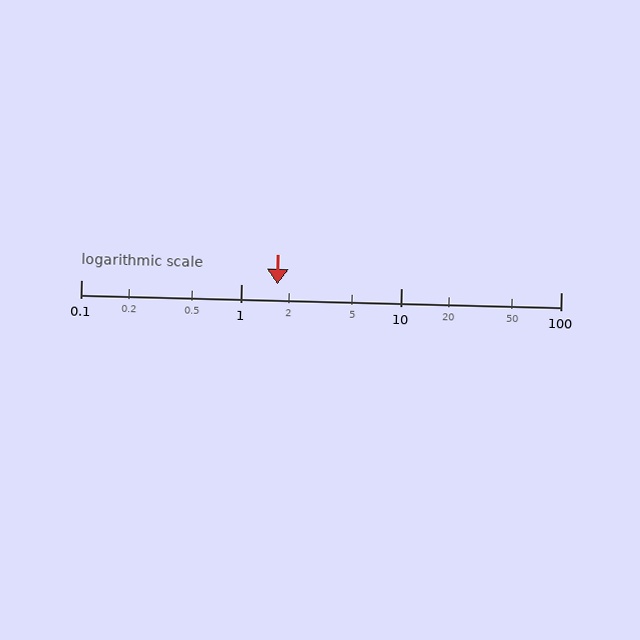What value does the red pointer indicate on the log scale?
The pointer indicates approximately 1.7.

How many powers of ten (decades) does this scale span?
The scale spans 3 decades, from 0.1 to 100.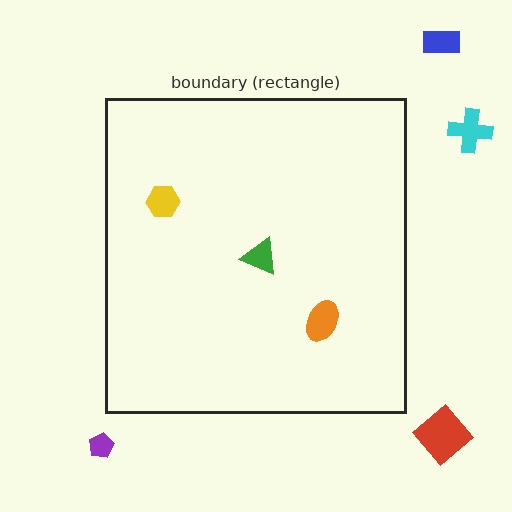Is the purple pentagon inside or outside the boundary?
Outside.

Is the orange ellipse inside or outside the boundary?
Inside.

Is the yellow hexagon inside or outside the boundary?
Inside.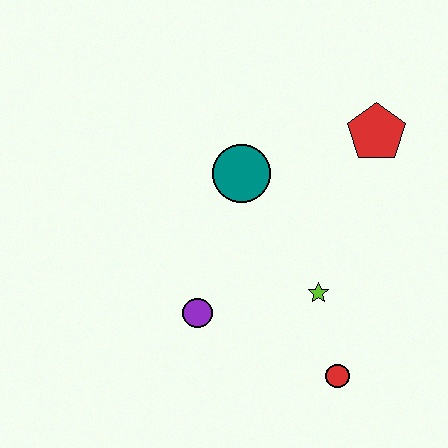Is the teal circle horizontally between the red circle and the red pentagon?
No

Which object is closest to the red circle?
The lime star is closest to the red circle.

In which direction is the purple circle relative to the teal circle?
The purple circle is below the teal circle.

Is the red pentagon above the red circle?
Yes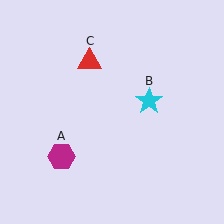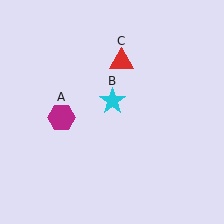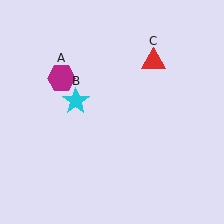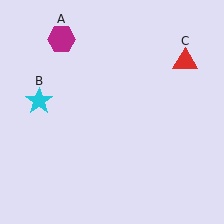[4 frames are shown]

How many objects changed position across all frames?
3 objects changed position: magenta hexagon (object A), cyan star (object B), red triangle (object C).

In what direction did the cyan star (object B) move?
The cyan star (object B) moved left.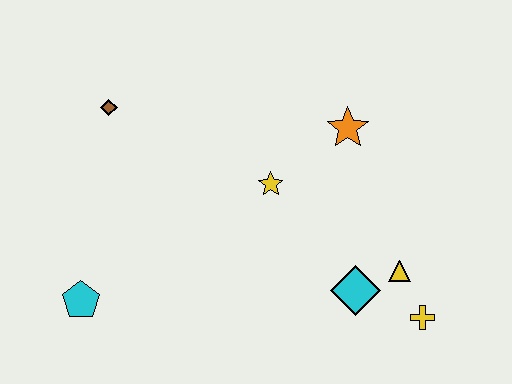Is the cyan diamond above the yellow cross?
Yes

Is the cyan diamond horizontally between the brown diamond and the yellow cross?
Yes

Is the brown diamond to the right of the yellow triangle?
No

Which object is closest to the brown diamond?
The yellow star is closest to the brown diamond.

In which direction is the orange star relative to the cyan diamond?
The orange star is above the cyan diamond.